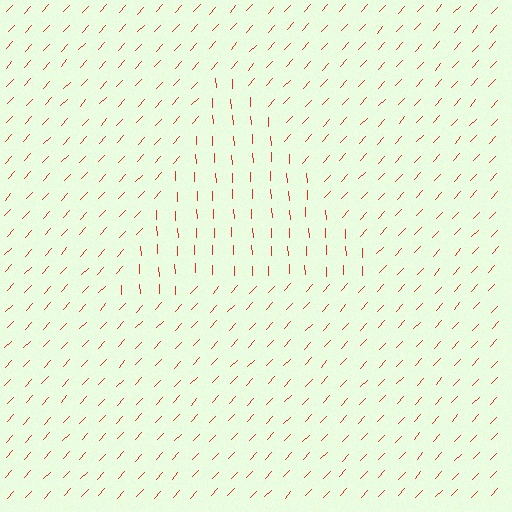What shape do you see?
I see a triangle.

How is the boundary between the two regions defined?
The boundary is defined purely by a change in line orientation (approximately 45 degrees difference). All lines are the same color and thickness.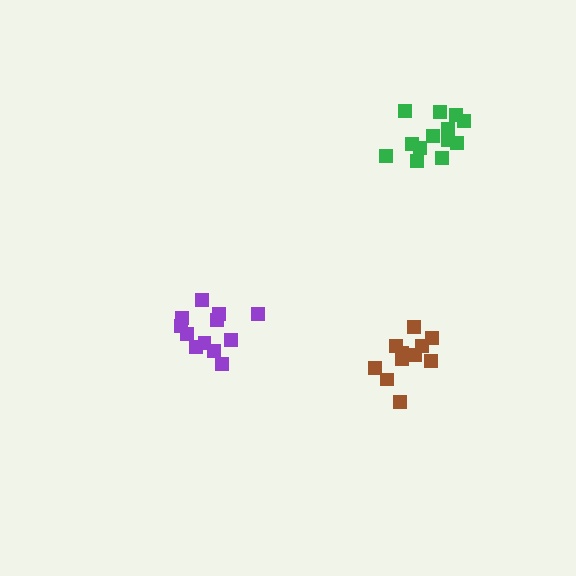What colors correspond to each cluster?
The clusters are colored: green, purple, brown.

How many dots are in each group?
Group 1: 13 dots, Group 2: 12 dots, Group 3: 12 dots (37 total).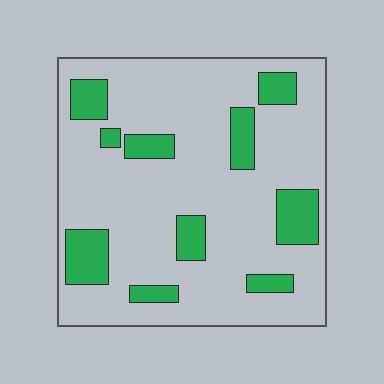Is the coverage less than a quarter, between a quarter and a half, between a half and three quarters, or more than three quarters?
Less than a quarter.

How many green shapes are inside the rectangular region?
10.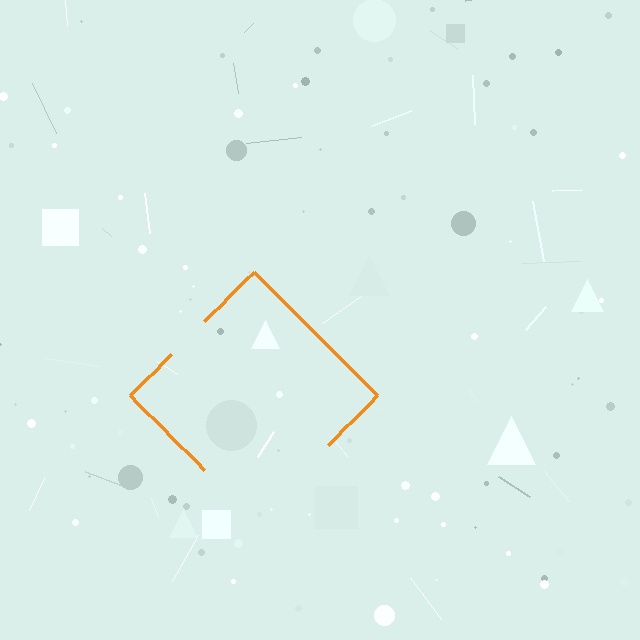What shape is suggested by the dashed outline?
The dashed outline suggests a diamond.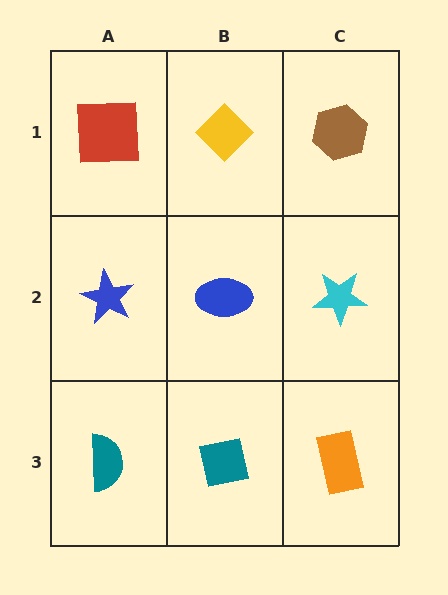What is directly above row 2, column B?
A yellow diamond.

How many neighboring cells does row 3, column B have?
3.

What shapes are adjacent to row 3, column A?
A blue star (row 2, column A), a teal square (row 3, column B).